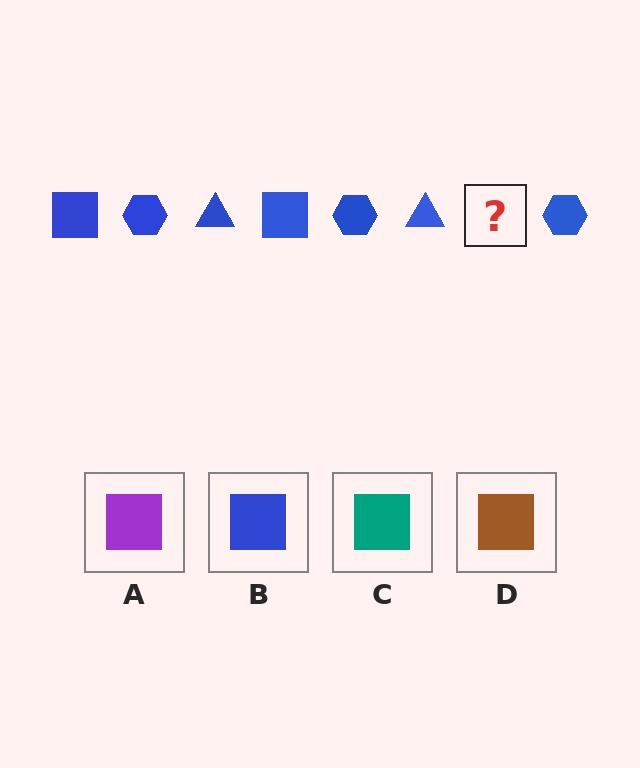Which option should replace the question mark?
Option B.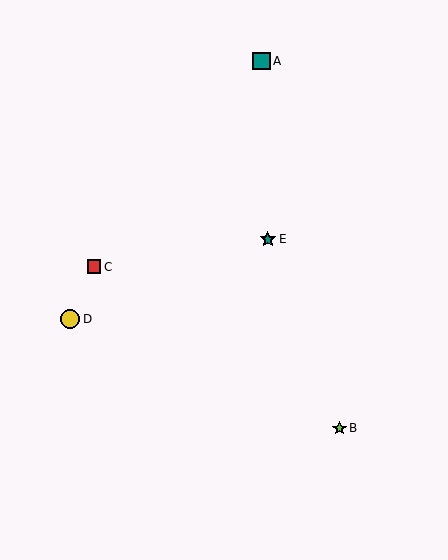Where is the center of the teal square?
The center of the teal square is at (262, 61).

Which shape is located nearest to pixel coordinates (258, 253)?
The teal star (labeled E) at (268, 239) is nearest to that location.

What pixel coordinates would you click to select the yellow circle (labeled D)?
Click at (70, 319) to select the yellow circle D.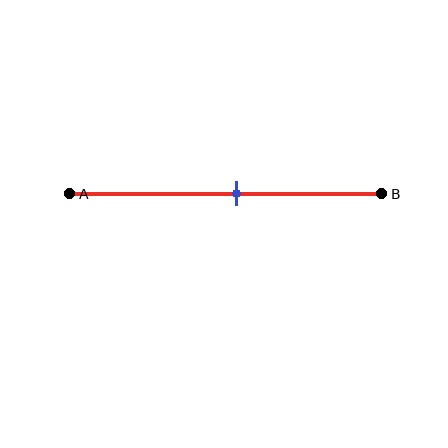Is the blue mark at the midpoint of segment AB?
No, the mark is at about 55% from A, not at the 50% midpoint.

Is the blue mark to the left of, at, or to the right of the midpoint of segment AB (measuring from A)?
The blue mark is to the right of the midpoint of segment AB.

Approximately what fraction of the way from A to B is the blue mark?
The blue mark is approximately 55% of the way from A to B.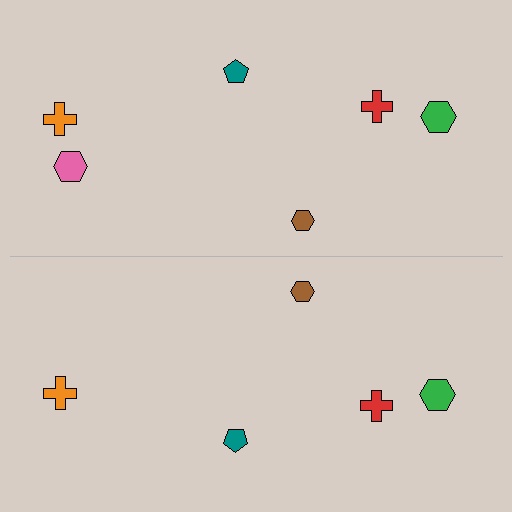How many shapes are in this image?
There are 11 shapes in this image.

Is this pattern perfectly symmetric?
No, the pattern is not perfectly symmetric. A pink hexagon is missing from the bottom side.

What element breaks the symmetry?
A pink hexagon is missing from the bottom side.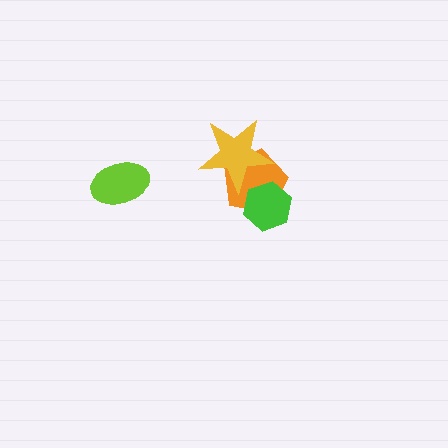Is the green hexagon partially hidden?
No, no other shape covers it.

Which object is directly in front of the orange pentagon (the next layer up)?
The yellow star is directly in front of the orange pentagon.